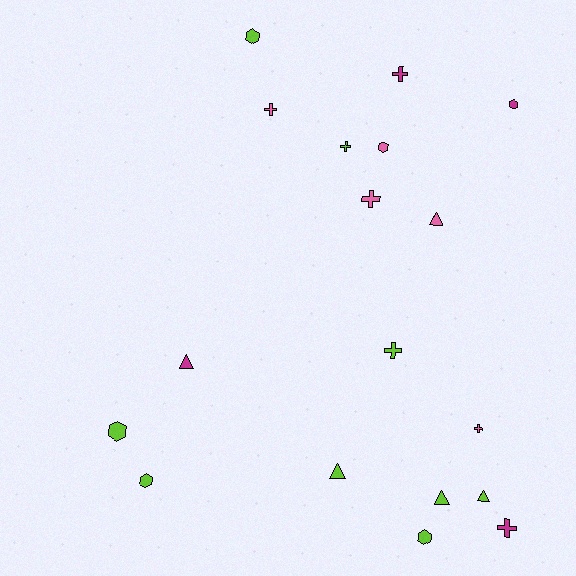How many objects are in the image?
There are 18 objects.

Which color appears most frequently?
Lime, with 9 objects.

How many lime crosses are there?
There are 2 lime crosses.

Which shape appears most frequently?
Cross, with 7 objects.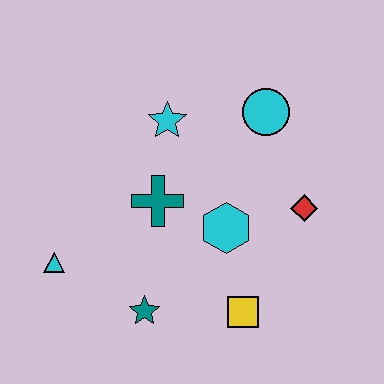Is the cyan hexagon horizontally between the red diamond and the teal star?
Yes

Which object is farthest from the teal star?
The cyan circle is farthest from the teal star.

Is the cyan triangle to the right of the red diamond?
No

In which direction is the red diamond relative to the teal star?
The red diamond is to the right of the teal star.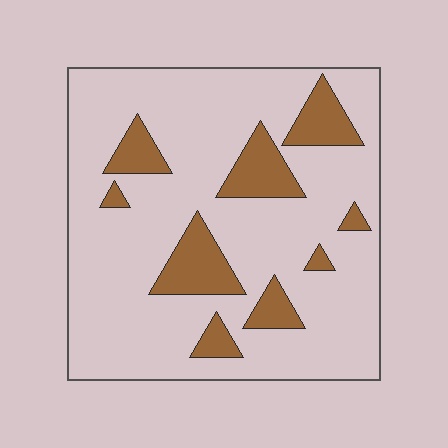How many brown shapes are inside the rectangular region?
9.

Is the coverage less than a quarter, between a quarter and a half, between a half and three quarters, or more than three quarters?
Less than a quarter.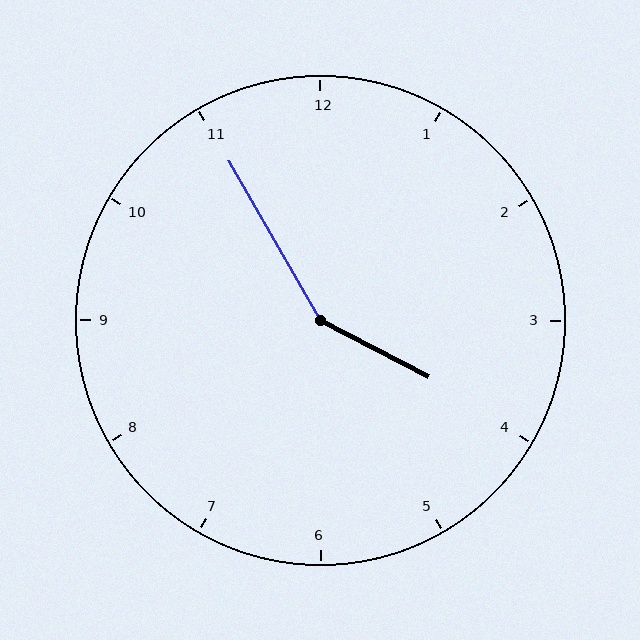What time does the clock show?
3:55.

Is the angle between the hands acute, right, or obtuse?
It is obtuse.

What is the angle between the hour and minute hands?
Approximately 148 degrees.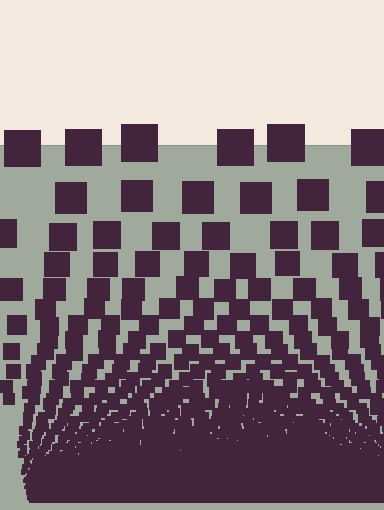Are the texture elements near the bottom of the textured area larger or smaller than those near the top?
Smaller. The gradient is inverted — elements near the bottom are smaller and denser.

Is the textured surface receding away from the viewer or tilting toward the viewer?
The surface appears to tilt toward the viewer. Texture elements get larger and sparser toward the top.